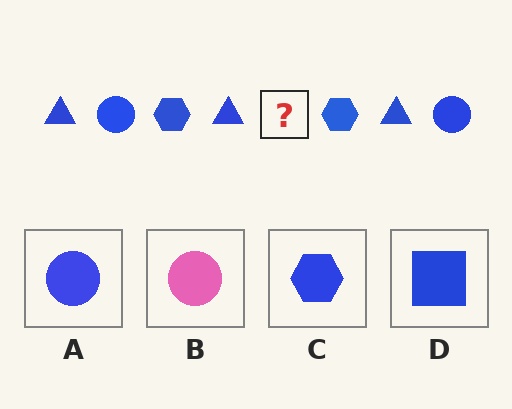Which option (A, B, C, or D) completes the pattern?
A.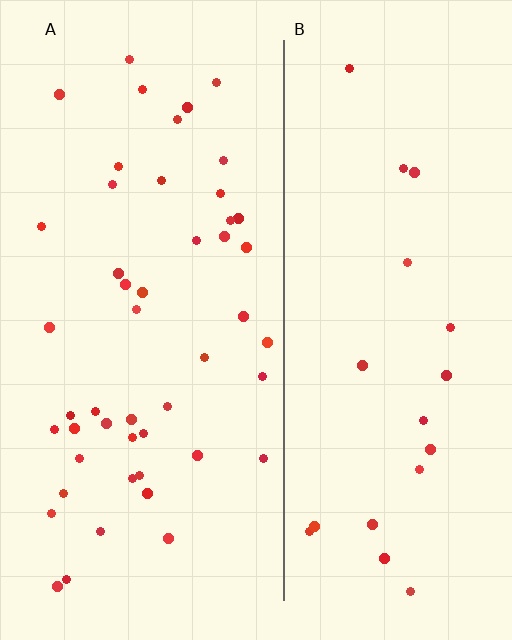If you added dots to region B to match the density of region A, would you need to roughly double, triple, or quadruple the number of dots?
Approximately double.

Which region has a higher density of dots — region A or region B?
A (the left).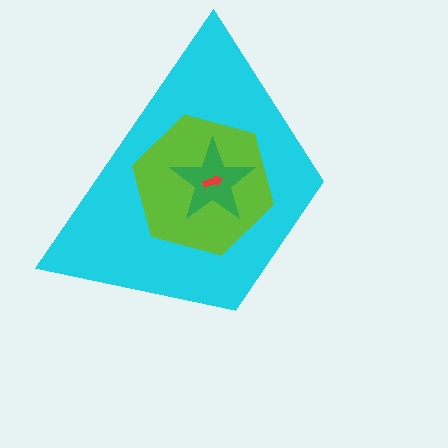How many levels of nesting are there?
4.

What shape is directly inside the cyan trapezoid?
The lime hexagon.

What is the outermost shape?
The cyan trapezoid.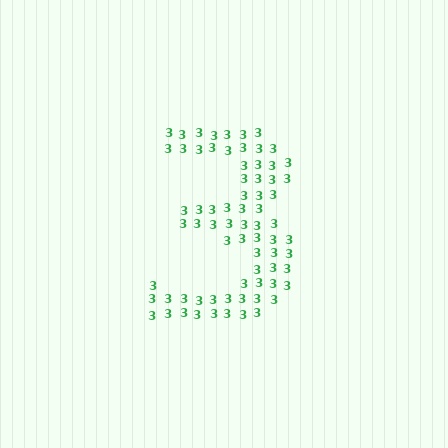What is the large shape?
The large shape is the digit 3.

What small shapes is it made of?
It is made of small digit 3's.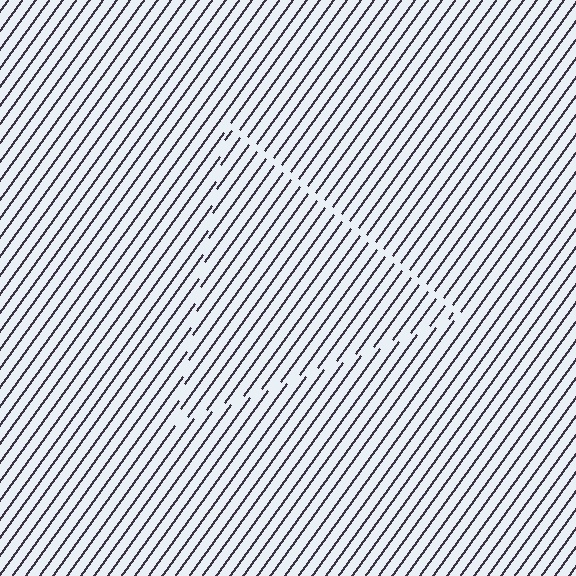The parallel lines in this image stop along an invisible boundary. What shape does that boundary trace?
An illusory triangle. The interior of the shape contains the same grating, shifted by half a period — the contour is defined by the phase discontinuity where line-ends from the inner and outer gratings abut.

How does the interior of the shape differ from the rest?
The interior of the shape contains the same grating, shifted by half a period — the contour is defined by the phase discontinuity where line-ends from the inner and outer gratings abut.